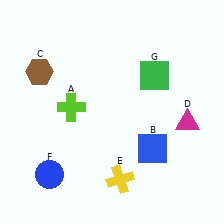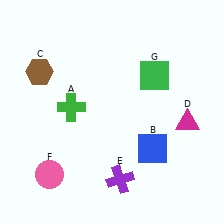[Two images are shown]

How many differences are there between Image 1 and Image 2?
There are 3 differences between the two images.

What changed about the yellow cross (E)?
In Image 1, E is yellow. In Image 2, it changed to purple.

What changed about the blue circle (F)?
In Image 1, F is blue. In Image 2, it changed to pink.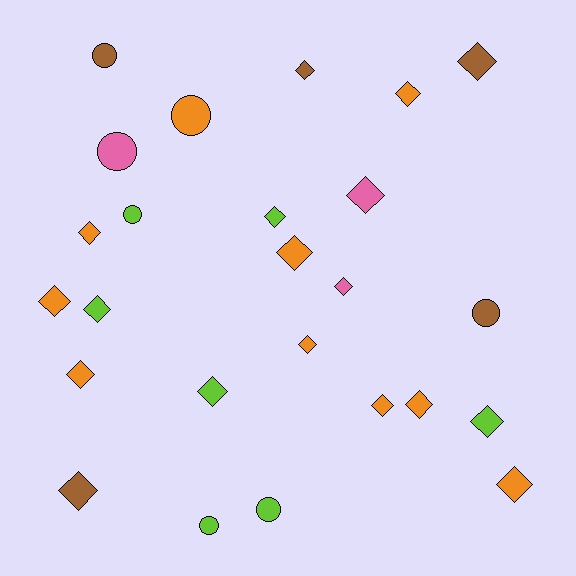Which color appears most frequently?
Orange, with 10 objects.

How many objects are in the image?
There are 25 objects.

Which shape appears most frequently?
Diamond, with 18 objects.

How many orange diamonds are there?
There are 9 orange diamonds.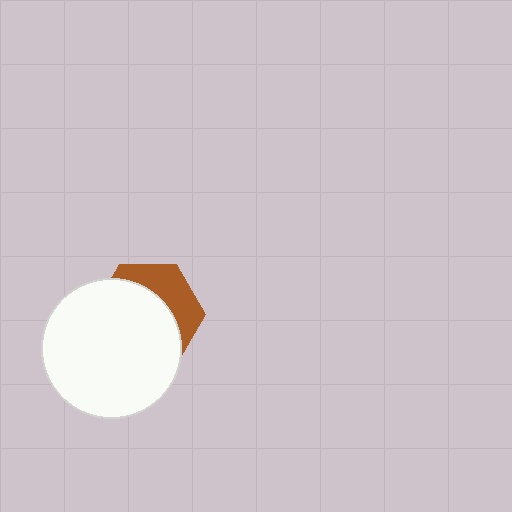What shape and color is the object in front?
The object in front is a white circle.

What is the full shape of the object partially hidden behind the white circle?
The partially hidden object is a brown hexagon.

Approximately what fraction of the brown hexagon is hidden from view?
Roughly 66% of the brown hexagon is hidden behind the white circle.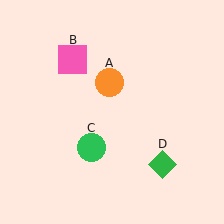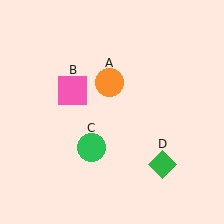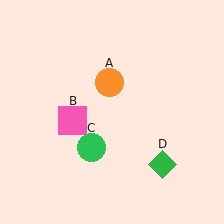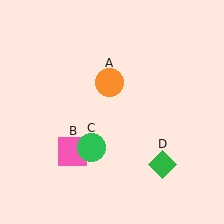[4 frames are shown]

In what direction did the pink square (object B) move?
The pink square (object B) moved down.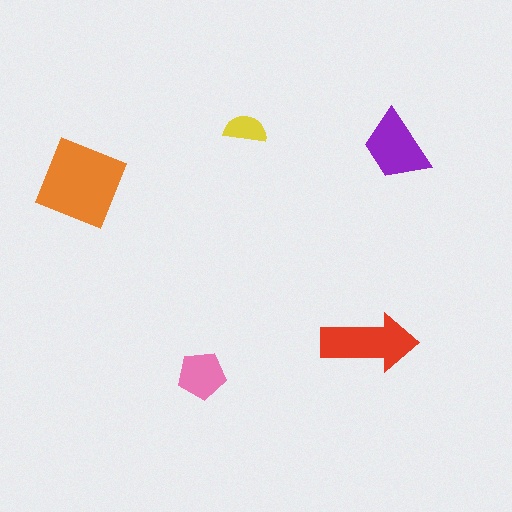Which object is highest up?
The yellow semicircle is topmost.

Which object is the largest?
The orange square.